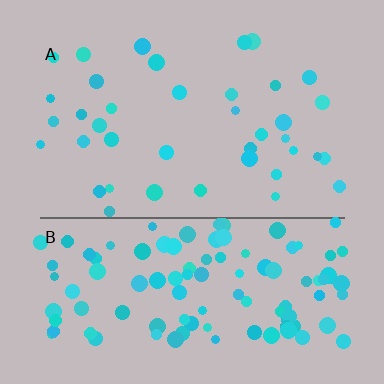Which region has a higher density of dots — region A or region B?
B (the bottom).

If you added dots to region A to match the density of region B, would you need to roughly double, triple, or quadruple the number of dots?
Approximately triple.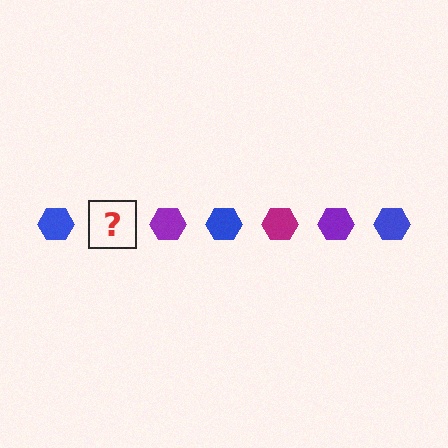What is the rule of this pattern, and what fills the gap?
The rule is that the pattern cycles through blue, magenta, purple hexagons. The gap should be filled with a magenta hexagon.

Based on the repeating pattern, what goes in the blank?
The blank should be a magenta hexagon.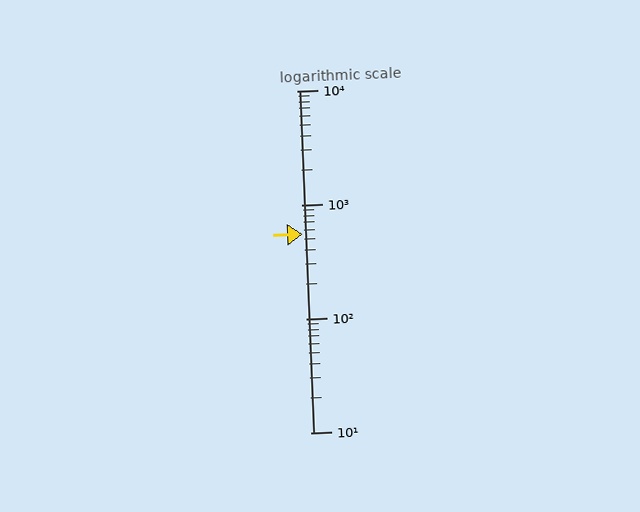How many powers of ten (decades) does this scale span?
The scale spans 3 decades, from 10 to 10000.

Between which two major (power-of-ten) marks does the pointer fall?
The pointer is between 100 and 1000.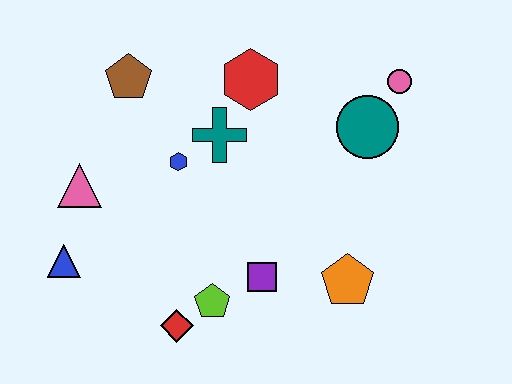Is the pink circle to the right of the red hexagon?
Yes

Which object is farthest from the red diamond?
The pink circle is farthest from the red diamond.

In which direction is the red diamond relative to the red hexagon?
The red diamond is below the red hexagon.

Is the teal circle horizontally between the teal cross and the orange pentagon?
No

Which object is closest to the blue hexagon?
The teal cross is closest to the blue hexagon.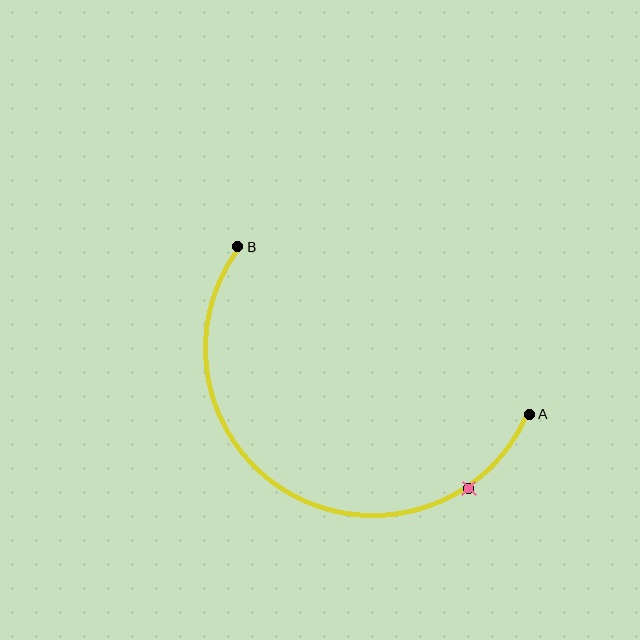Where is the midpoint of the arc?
The arc midpoint is the point on the curve farthest from the straight line joining A and B. It sits below that line.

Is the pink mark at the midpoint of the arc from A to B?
No. The pink mark lies on the arc but is closer to endpoint A. The arc midpoint would be at the point on the curve equidistant along the arc from both A and B.